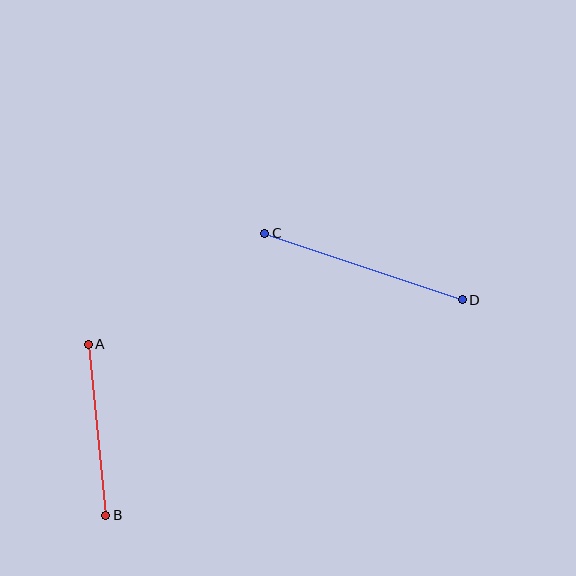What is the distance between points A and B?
The distance is approximately 172 pixels.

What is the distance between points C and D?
The distance is approximately 209 pixels.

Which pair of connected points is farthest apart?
Points C and D are farthest apart.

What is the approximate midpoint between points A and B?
The midpoint is at approximately (97, 430) pixels.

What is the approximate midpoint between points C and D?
The midpoint is at approximately (363, 266) pixels.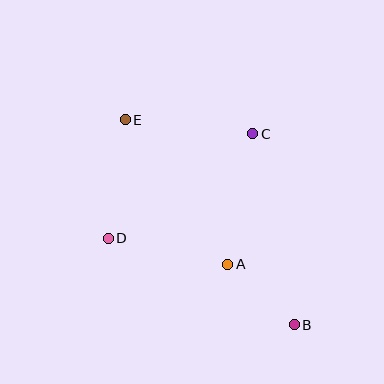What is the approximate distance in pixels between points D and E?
The distance between D and E is approximately 119 pixels.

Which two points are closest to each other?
Points A and B are closest to each other.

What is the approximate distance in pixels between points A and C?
The distance between A and C is approximately 133 pixels.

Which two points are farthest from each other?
Points B and E are farthest from each other.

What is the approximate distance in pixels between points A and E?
The distance between A and E is approximately 177 pixels.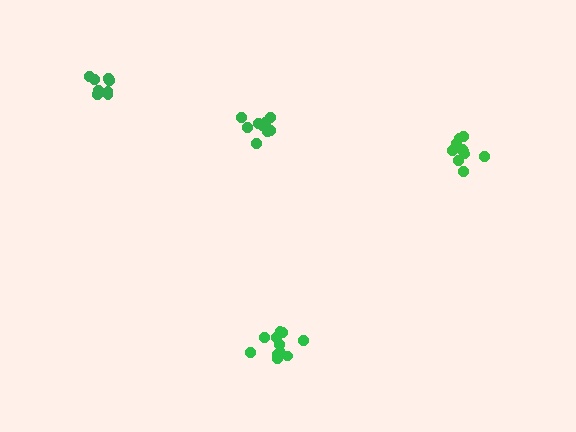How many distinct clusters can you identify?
There are 4 distinct clusters.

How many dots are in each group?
Group 1: 11 dots, Group 2: 10 dots, Group 3: 11 dots, Group 4: 10 dots (42 total).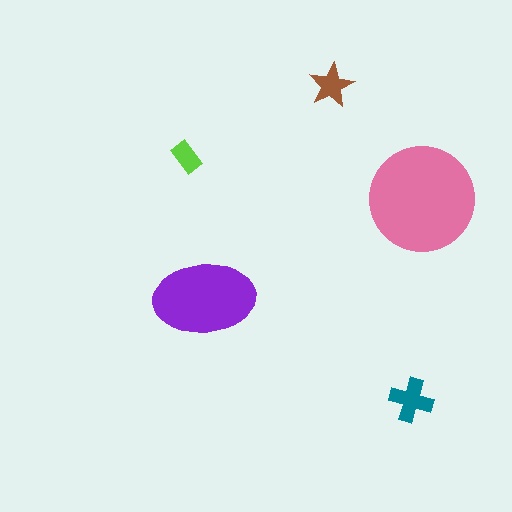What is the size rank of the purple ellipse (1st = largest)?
2nd.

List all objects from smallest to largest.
The lime rectangle, the brown star, the teal cross, the purple ellipse, the pink circle.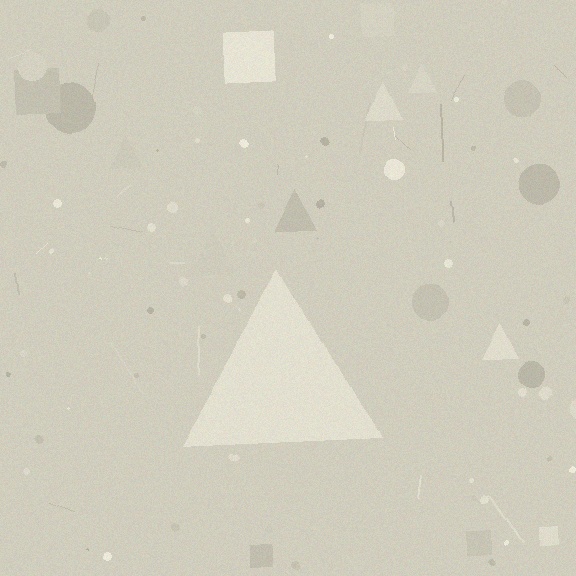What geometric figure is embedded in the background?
A triangle is embedded in the background.